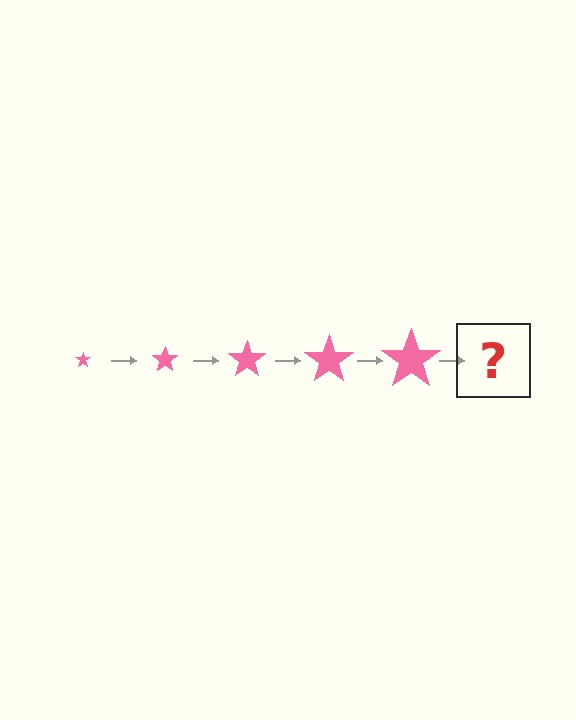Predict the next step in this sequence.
The next step is a pink star, larger than the previous one.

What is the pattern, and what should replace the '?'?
The pattern is that the star gets progressively larger each step. The '?' should be a pink star, larger than the previous one.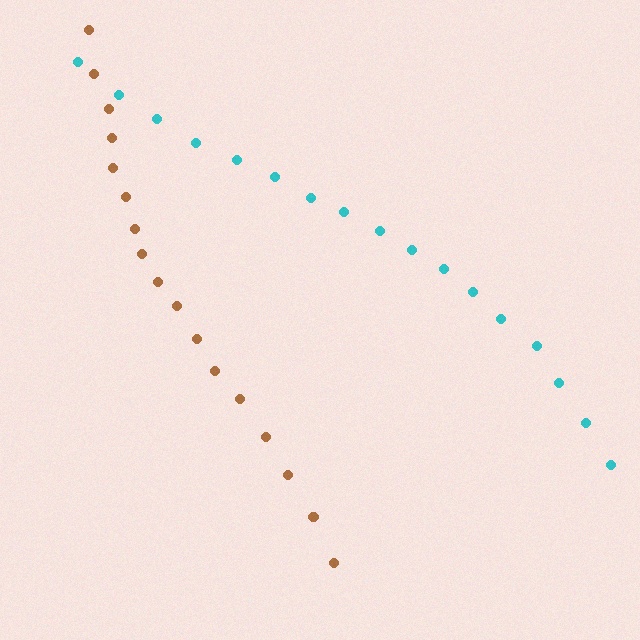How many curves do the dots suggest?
There are 2 distinct paths.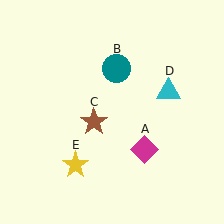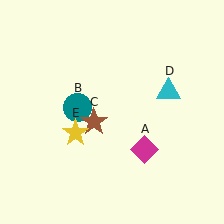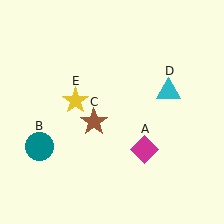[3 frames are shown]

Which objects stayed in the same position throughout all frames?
Magenta diamond (object A) and brown star (object C) and cyan triangle (object D) remained stationary.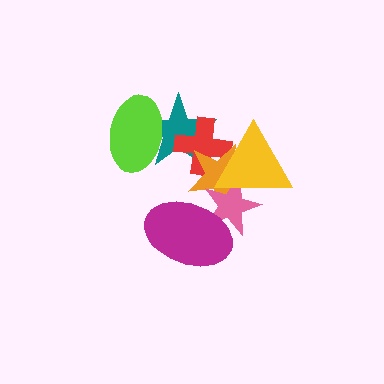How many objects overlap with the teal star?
3 objects overlap with the teal star.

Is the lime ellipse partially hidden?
No, no other shape covers it.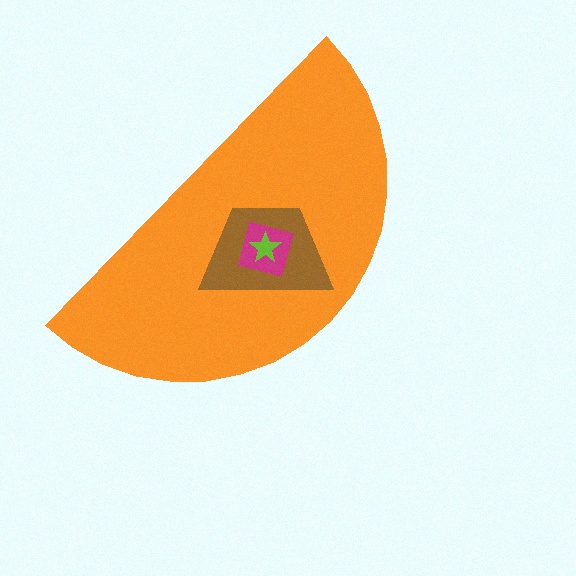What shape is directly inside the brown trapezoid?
The magenta square.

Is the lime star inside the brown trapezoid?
Yes.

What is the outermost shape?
The orange semicircle.